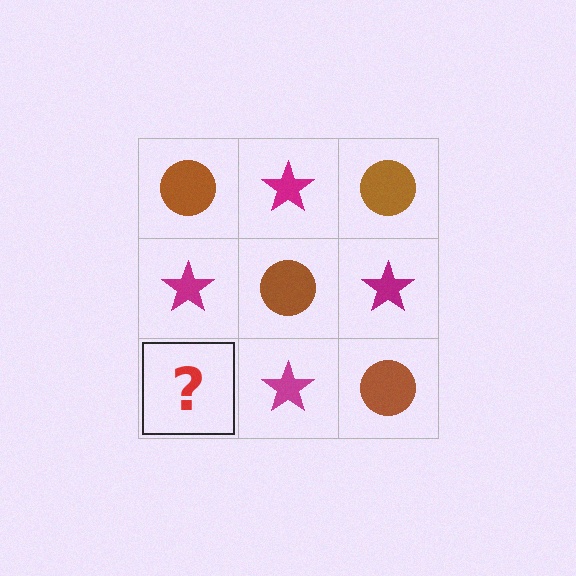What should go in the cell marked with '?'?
The missing cell should contain a brown circle.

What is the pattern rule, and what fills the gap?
The rule is that it alternates brown circle and magenta star in a checkerboard pattern. The gap should be filled with a brown circle.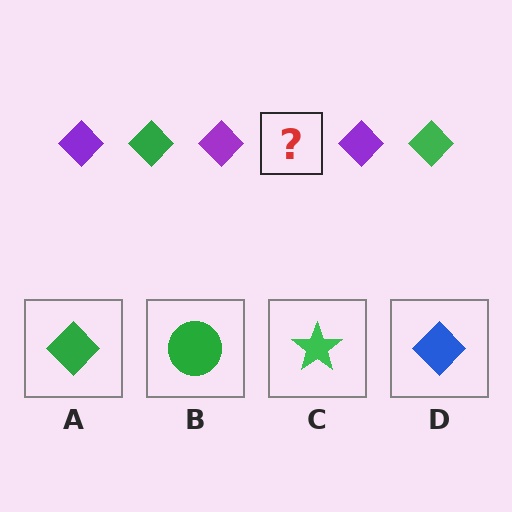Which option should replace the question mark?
Option A.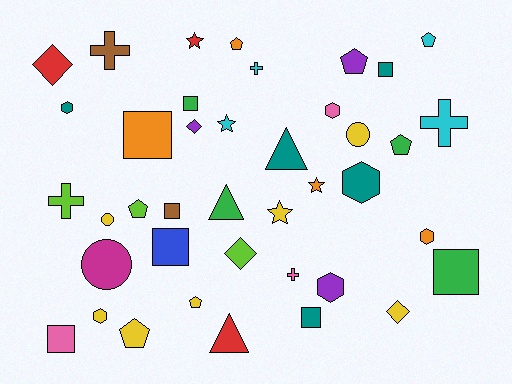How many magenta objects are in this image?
There is 1 magenta object.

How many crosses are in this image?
There are 5 crosses.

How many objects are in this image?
There are 40 objects.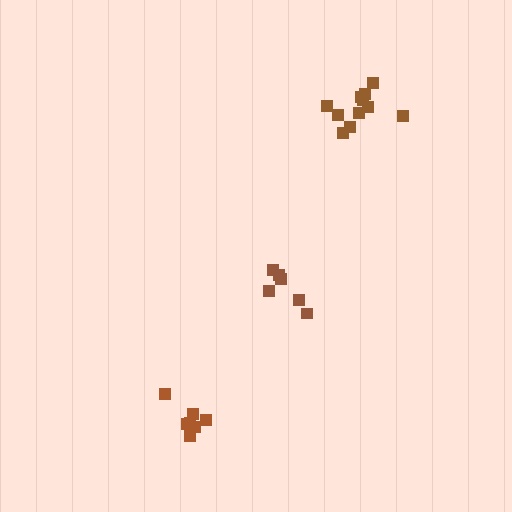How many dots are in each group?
Group 1: 6 dots, Group 2: 11 dots, Group 3: 7 dots (24 total).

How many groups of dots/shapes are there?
There are 3 groups.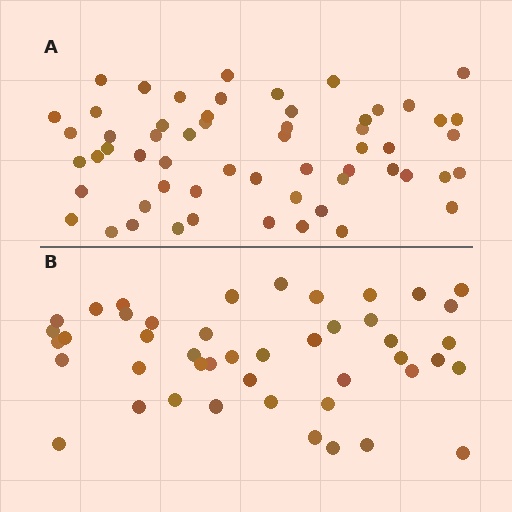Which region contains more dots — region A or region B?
Region A (the top region) has more dots.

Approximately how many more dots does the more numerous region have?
Region A has approximately 15 more dots than region B.